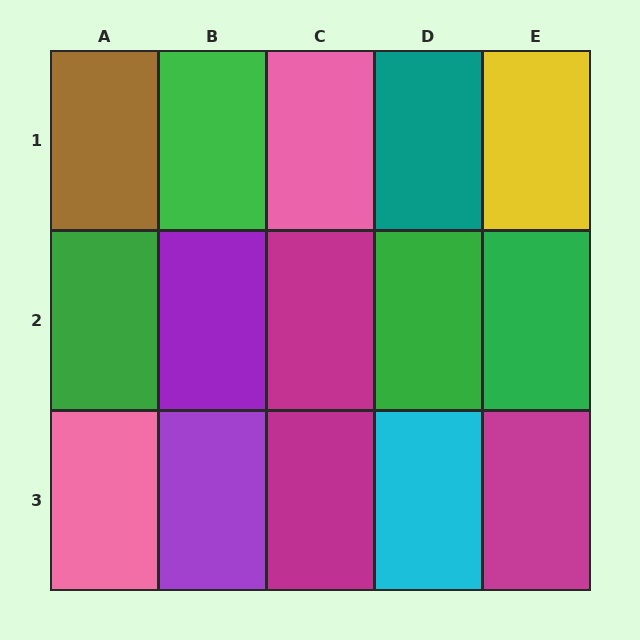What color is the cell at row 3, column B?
Purple.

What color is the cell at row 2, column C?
Magenta.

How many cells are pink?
2 cells are pink.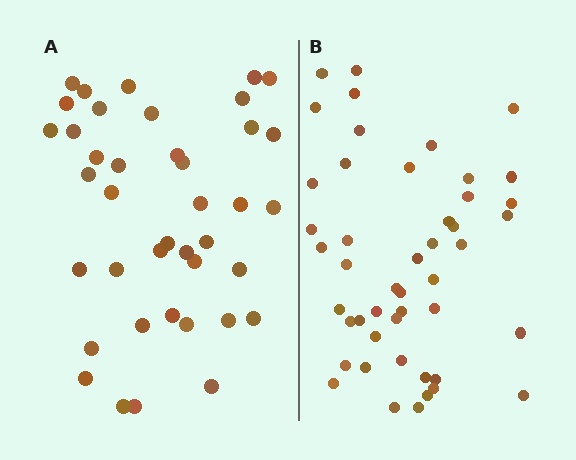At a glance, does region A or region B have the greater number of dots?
Region B (the right region) has more dots.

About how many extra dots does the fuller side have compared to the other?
Region B has roughly 8 or so more dots than region A.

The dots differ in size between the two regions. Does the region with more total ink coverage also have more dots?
No. Region A has more total ink coverage because its dots are larger, but region B actually contains more individual dots. Total area can be misleading — the number of items is what matters here.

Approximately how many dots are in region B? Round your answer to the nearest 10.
About 50 dots. (The exact count is 47, which rounds to 50.)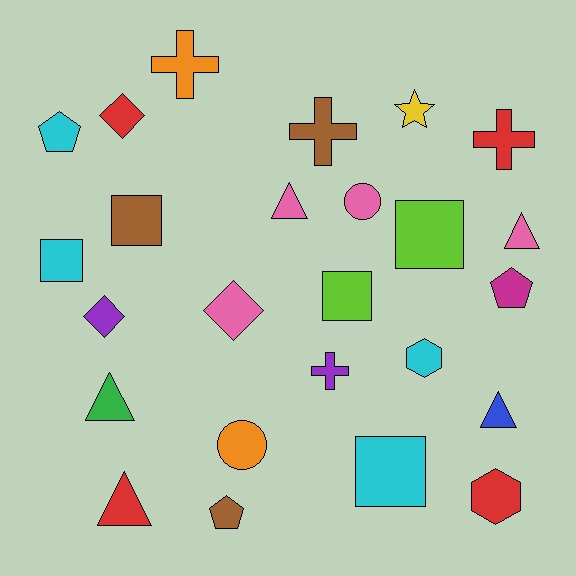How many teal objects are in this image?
There are no teal objects.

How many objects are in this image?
There are 25 objects.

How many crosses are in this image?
There are 4 crosses.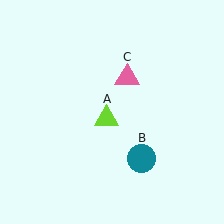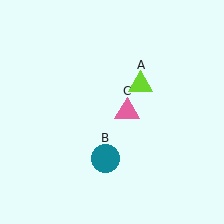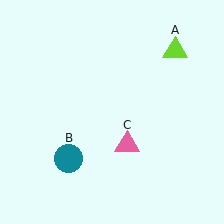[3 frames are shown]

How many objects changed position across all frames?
3 objects changed position: lime triangle (object A), teal circle (object B), pink triangle (object C).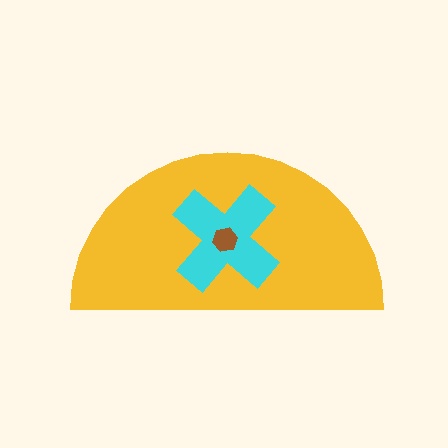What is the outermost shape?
The yellow semicircle.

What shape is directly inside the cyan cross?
The brown hexagon.